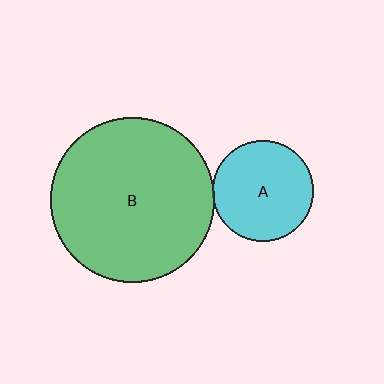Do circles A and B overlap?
Yes.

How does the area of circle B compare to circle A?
Approximately 2.7 times.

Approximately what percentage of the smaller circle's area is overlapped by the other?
Approximately 5%.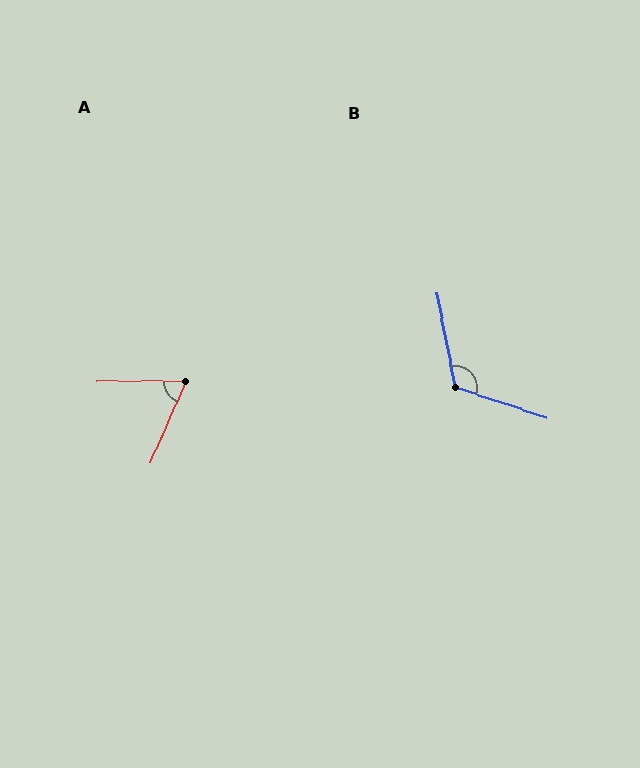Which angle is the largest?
B, at approximately 119 degrees.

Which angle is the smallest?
A, at approximately 66 degrees.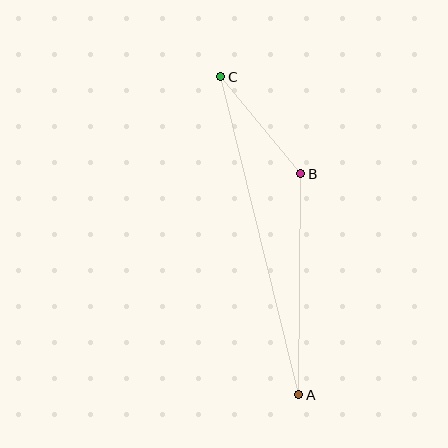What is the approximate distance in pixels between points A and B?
The distance between A and B is approximately 221 pixels.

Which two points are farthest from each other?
Points A and C are farthest from each other.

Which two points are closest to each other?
Points B and C are closest to each other.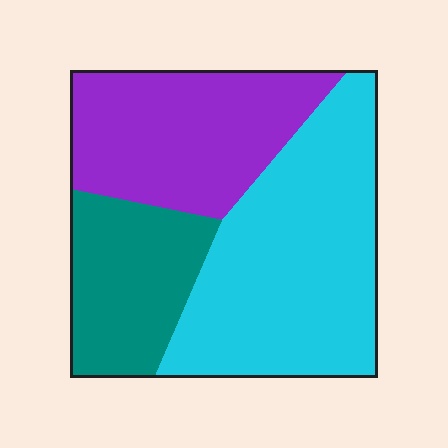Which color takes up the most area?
Cyan, at roughly 45%.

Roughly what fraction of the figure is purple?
Purple covers around 30% of the figure.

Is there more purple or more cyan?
Cyan.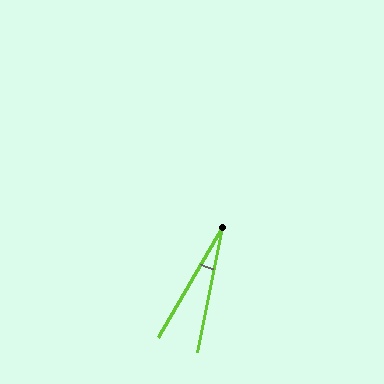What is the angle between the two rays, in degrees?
Approximately 19 degrees.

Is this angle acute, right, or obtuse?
It is acute.